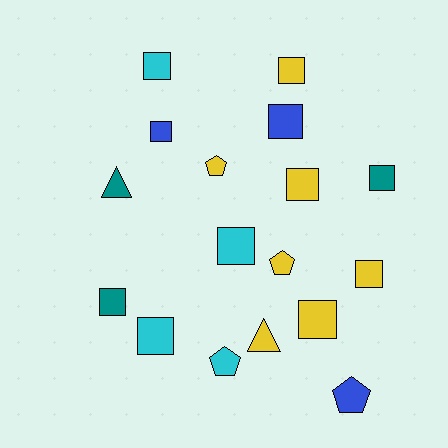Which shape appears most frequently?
Square, with 11 objects.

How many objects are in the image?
There are 17 objects.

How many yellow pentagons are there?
There are 2 yellow pentagons.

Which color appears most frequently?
Yellow, with 7 objects.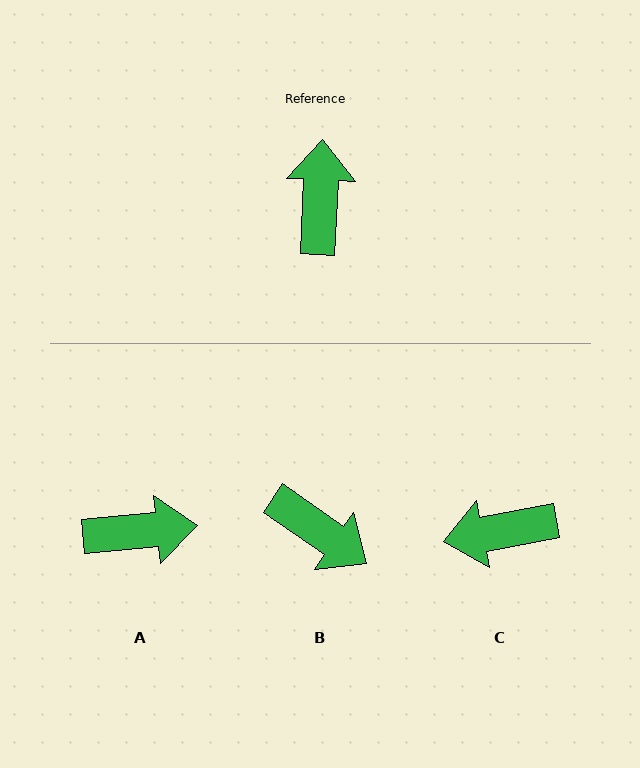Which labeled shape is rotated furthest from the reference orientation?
B, about 122 degrees away.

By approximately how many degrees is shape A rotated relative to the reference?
Approximately 82 degrees clockwise.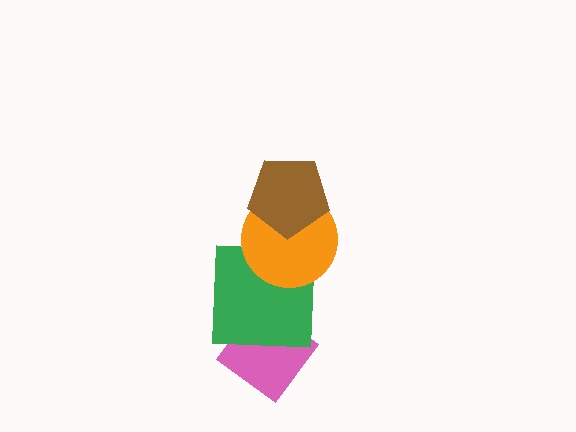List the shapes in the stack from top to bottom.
From top to bottom: the brown pentagon, the orange circle, the green square, the pink diamond.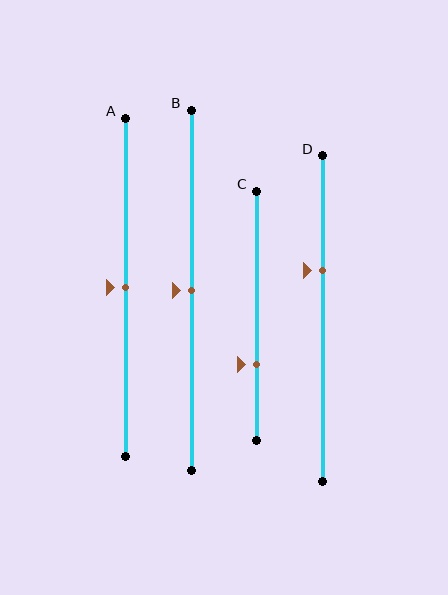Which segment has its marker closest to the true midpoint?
Segment A has its marker closest to the true midpoint.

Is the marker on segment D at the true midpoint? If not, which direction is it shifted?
No, the marker on segment D is shifted upward by about 15% of the segment length.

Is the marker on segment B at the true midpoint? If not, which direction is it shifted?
Yes, the marker on segment B is at the true midpoint.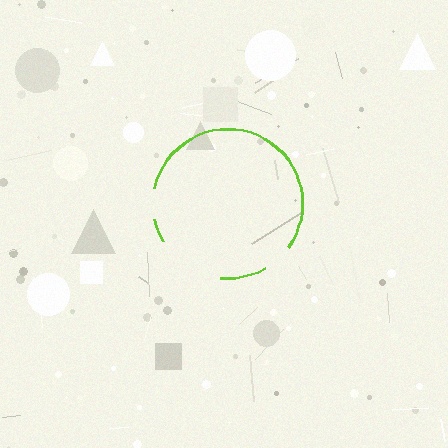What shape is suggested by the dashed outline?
The dashed outline suggests a circle.